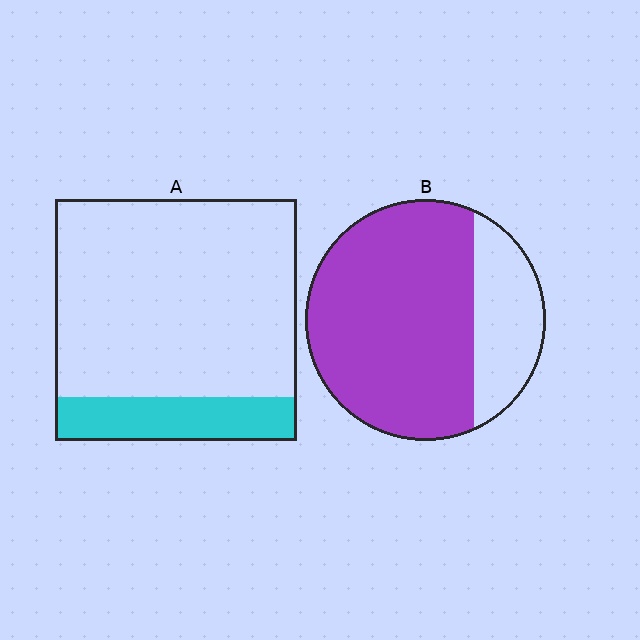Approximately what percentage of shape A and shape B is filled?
A is approximately 20% and B is approximately 75%.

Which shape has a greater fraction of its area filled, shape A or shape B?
Shape B.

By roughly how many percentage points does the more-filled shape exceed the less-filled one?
By roughly 55 percentage points (B over A).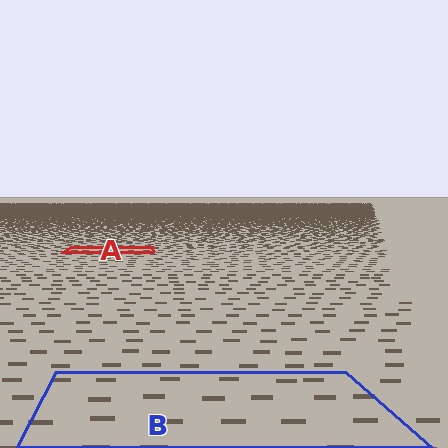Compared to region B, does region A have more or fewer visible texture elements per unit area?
Region A has more texture elements per unit area — they are packed more densely because it is farther away.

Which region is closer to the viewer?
Region B is closer. The texture elements there are larger and more spread out.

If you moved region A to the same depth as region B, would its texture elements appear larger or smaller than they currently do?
They would appear larger. At a closer depth, the same texture elements are projected at a bigger on-screen size.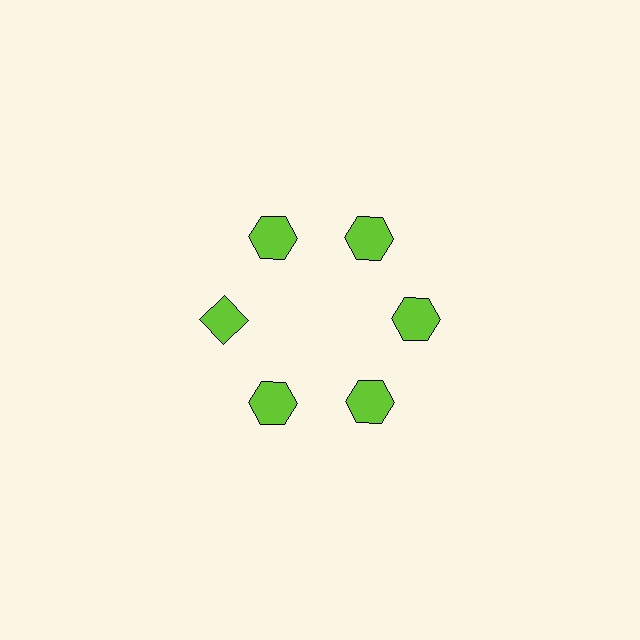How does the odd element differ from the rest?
It has a different shape: diamond instead of hexagon.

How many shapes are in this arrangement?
There are 6 shapes arranged in a ring pattern.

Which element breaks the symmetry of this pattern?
The lime diamond at roughly the 9 o'clock position breaks the symmetry. All other shapes are lime hexagons.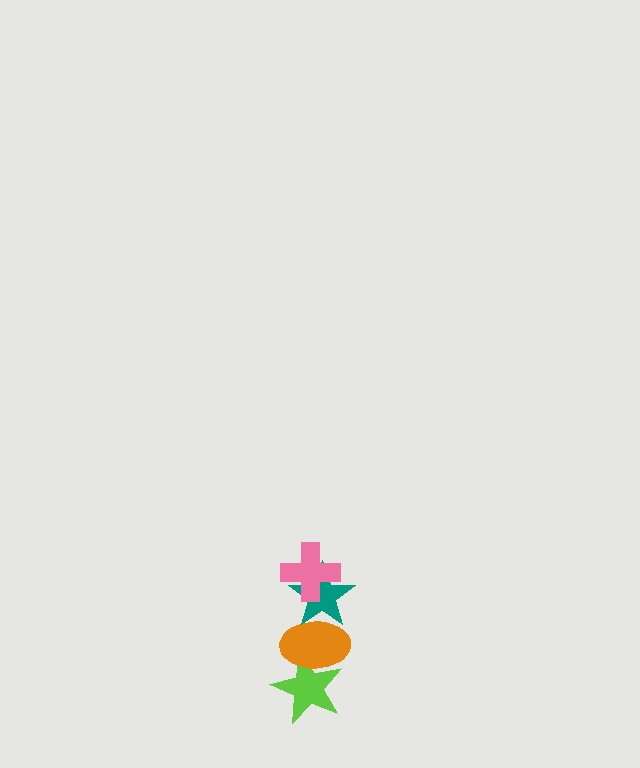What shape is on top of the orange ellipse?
The teal star is on top of the orange ellipse.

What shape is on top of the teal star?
The pink cross is on top of the teal star.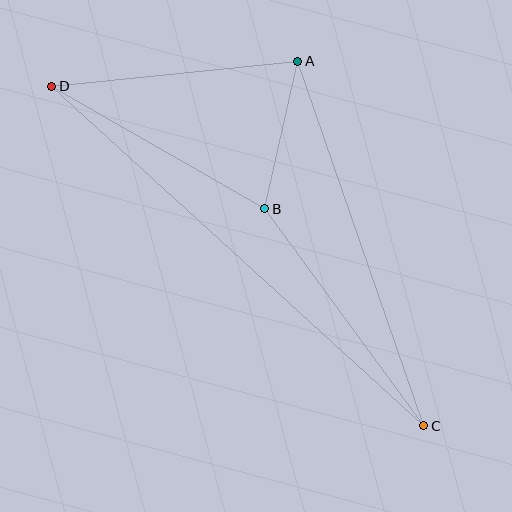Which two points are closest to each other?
Points A and B are closest to each other.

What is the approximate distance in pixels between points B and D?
The distance between B and D is approximately 245 pixels.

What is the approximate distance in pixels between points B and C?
The distance between B and C is approximately 269 pixels.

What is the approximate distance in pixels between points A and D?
The distance between A and D is approximately 247 pixels.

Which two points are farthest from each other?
Points C and D are farthest from each other.